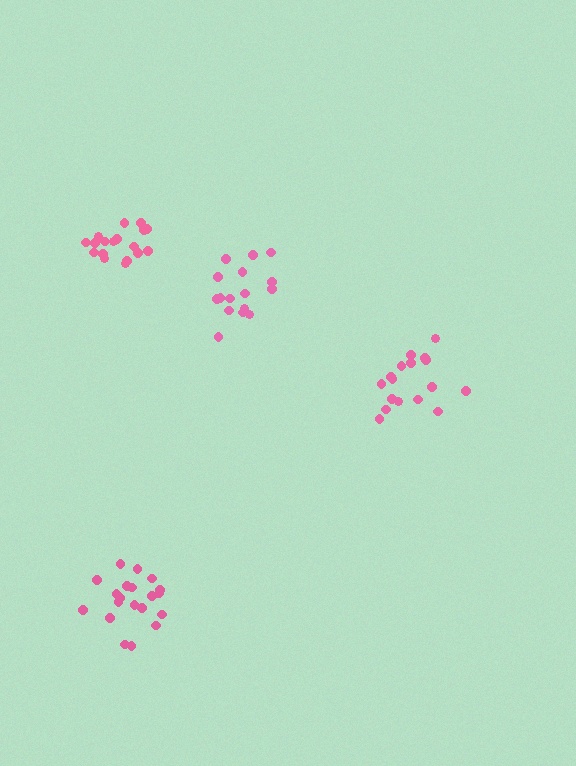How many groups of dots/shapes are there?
There are 4 groups.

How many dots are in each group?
Group 1: 16 dots, Group 2: 17 dots, Group 3: 20 dots, Group 4: 18 dots (71 total).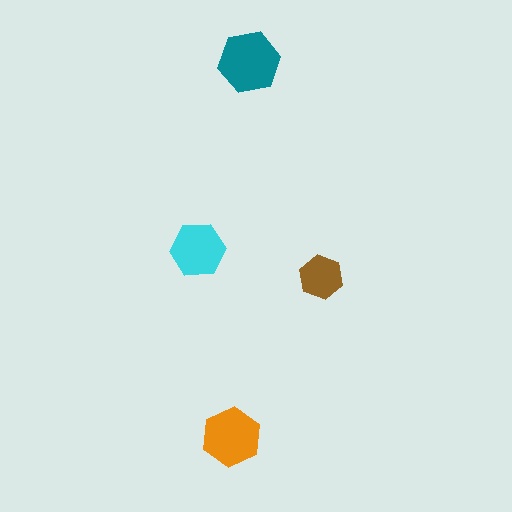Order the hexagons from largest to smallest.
the teal one, the orange one, the cyan one, the brown one.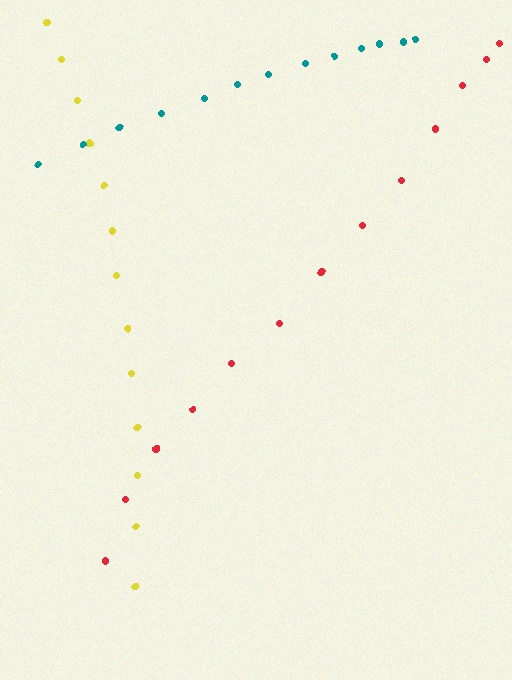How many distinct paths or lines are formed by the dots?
There are 3 distinct paths.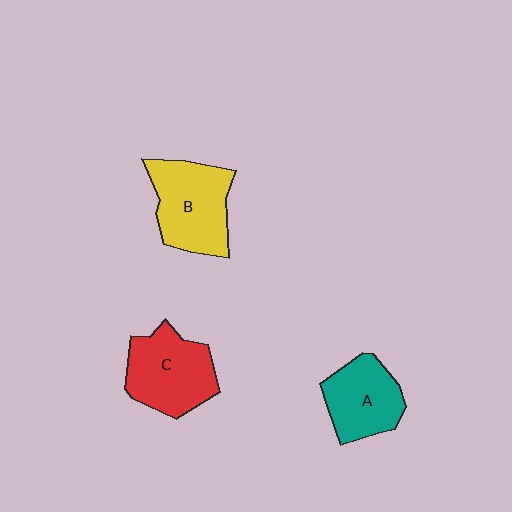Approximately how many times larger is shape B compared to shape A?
Approximately 1.3 times.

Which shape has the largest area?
Shape B (yellow).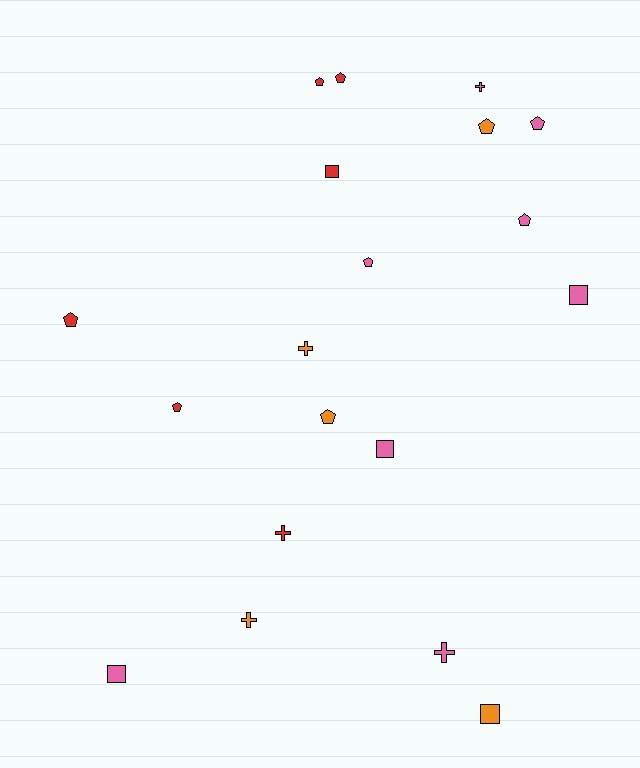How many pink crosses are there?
There are 2 pink crosses.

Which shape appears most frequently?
Pentagon, with 9 objects.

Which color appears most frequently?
Pink, with 8 objects.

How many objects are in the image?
There are 19 objects.